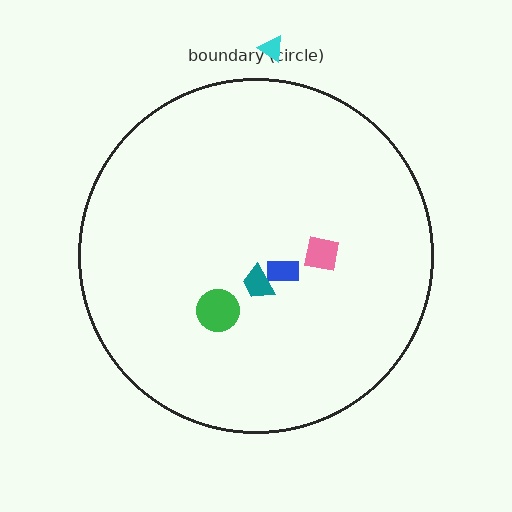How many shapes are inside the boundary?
4 inside, 1 outside.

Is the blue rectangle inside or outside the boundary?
Inside.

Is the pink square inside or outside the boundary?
Inside.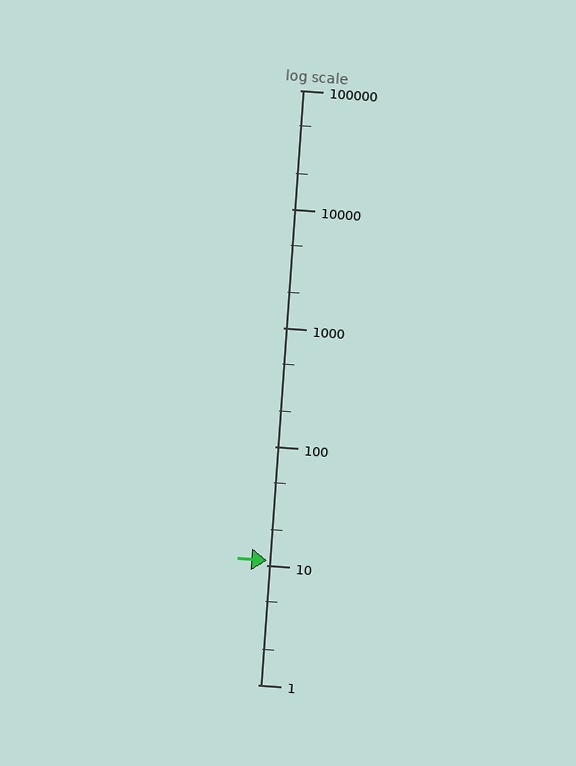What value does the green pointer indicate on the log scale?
The pointer indicates approximately 11.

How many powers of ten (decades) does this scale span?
The scale spans 5 decades, from 1 to 100000.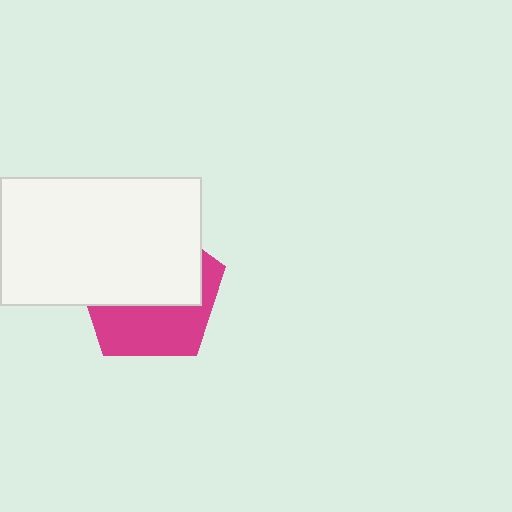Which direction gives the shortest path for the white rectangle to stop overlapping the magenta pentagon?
Moving up gives the shortest separation.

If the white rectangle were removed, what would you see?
You would see the complete magenta pentagon.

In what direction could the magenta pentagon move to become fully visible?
The magenta pentagon could move down. That would shift it out from behind the white rectangle entirely.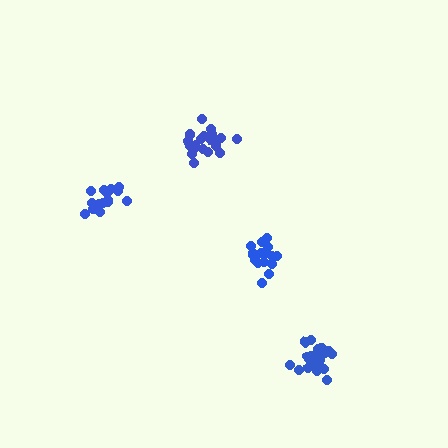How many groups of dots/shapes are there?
There are 4 groups.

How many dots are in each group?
Group 1: 21 dots, Group 2: 20 dots, Group 3: 16 dots, Group 4: 16 dots (73 total).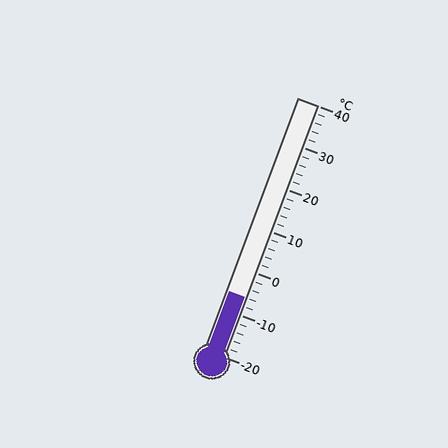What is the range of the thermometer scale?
The thermometer scale ranges from -20°C to 40°C.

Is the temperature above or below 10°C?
The temperature is below 10°C.